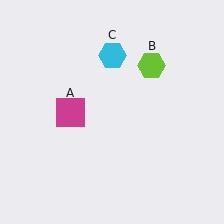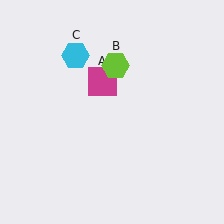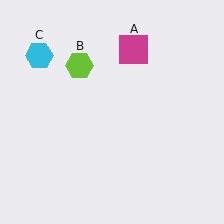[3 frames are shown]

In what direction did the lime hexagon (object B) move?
The lime hexagon (object B) moved left.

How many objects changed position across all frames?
3 objects changed position: magenta square (object A), lime hexagon (object B), cyan hexagon (object C).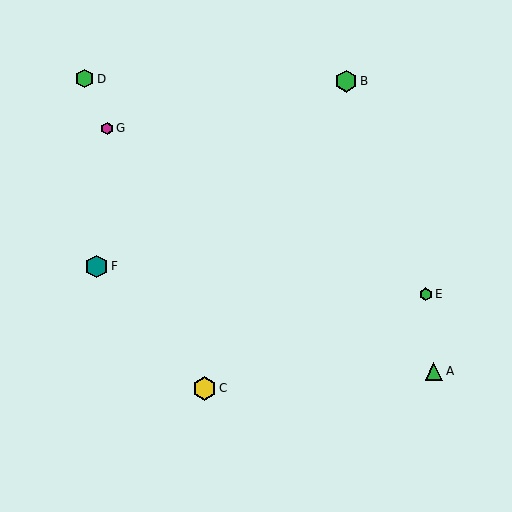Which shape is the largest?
The yellow hexagon (labeled C) is the largest.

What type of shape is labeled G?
Shape G is a magenta hexagon.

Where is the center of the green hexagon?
The center of the green hexagon is at (85, 79).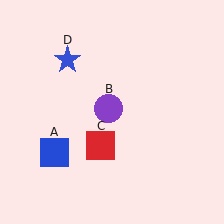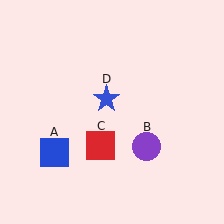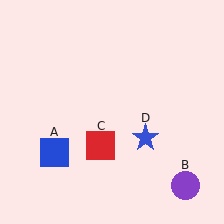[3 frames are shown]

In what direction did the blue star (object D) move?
The blue star (object D) moved down and to the right.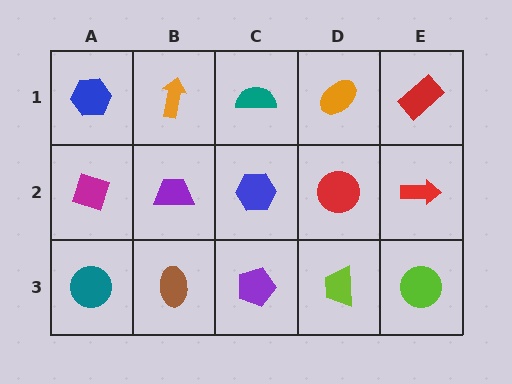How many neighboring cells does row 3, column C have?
3.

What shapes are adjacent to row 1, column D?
A red circle (row 2, column D), a teal semicircle (row 1, column C), a red rectangle (row 1, column E).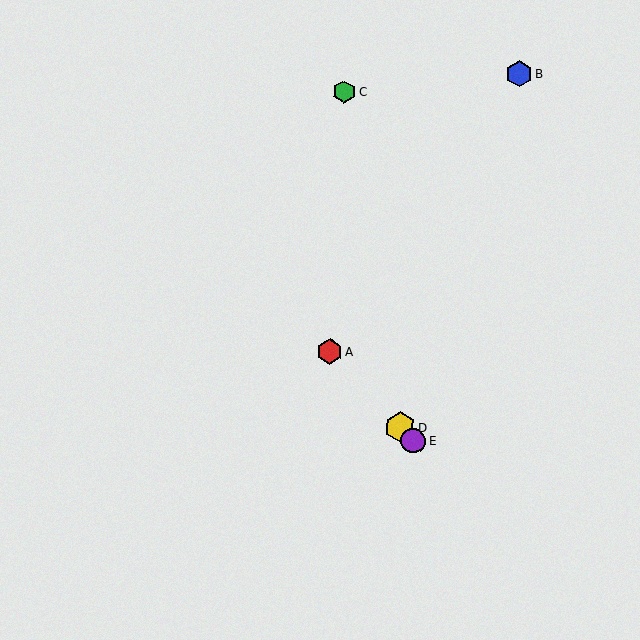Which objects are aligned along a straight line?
Objects A, D, E are aligned along a straight line.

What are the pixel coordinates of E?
Object E is at (413, 441).